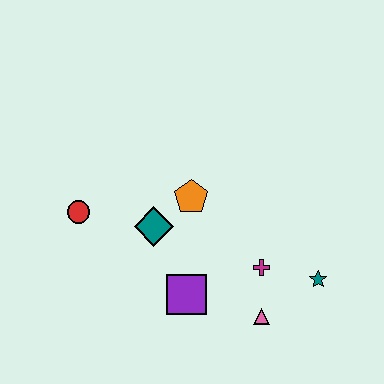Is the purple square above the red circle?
No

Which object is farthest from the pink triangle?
The red circle is farthest from the pink triangle.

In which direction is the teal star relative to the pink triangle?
The teal star is to the right of the pink triangle.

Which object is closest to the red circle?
The teal diamond is closest to the red circle.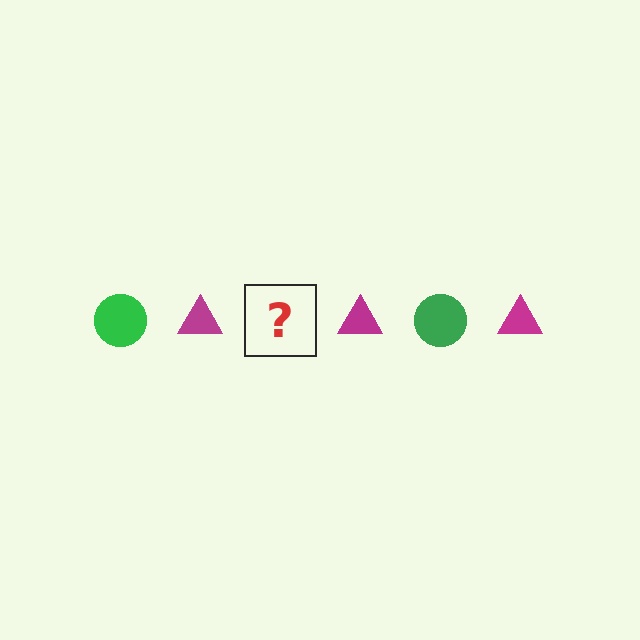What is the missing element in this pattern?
The missing element is a green circle.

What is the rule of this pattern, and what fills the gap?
The rule is that the pattern alternates between green circle and magenta triangle. The gap should be filled with a green circle.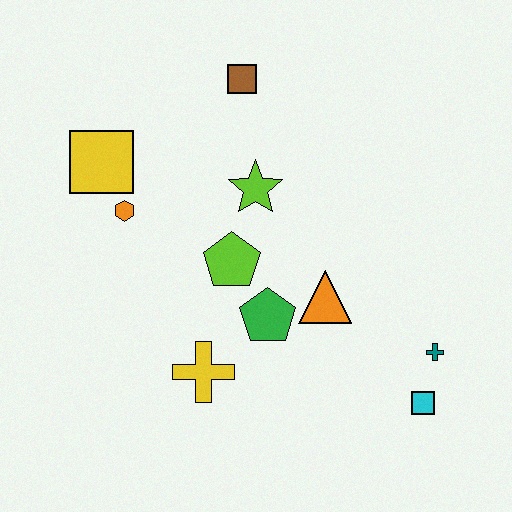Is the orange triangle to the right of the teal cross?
No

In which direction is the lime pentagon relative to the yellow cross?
The lime pentagon is above the yellow cross.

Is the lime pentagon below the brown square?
Yes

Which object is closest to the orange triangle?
The green pentagon is closest to the orange triangle.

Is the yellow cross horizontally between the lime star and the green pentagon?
No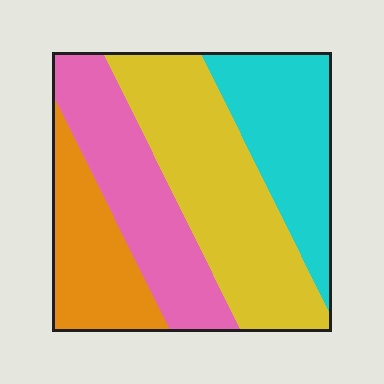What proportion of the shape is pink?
Pink covers around 25% of the shape.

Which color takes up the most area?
Yellow, at roughly 35%.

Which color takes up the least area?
Orange, at roughly 20%.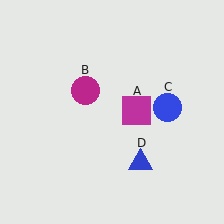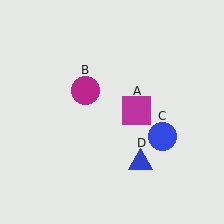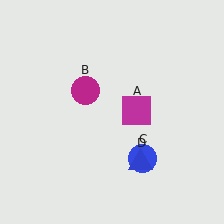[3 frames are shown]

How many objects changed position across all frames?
1 object changed position: blue circle (object C).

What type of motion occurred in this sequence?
The blue circle (object C) rotated clockwise around the center of the scene.